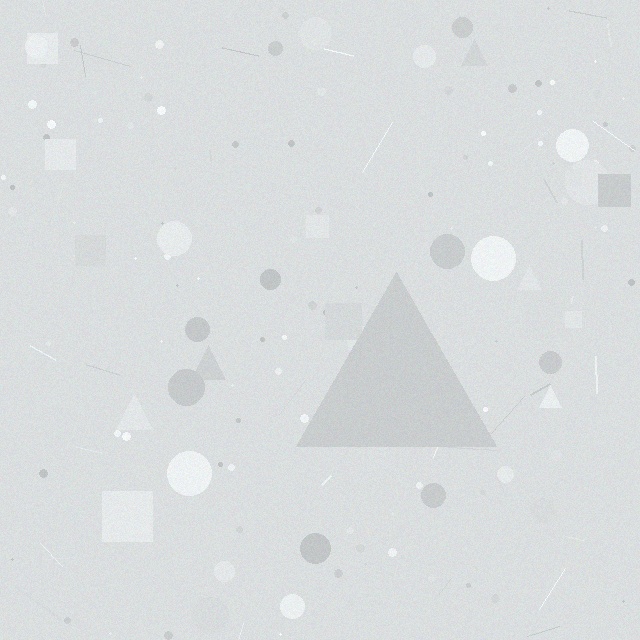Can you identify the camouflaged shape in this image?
The camouflaged shape is a triangle.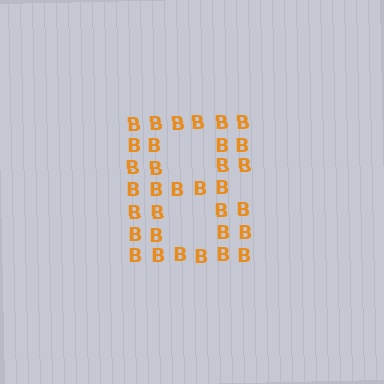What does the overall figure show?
The overall figure shows the letter B.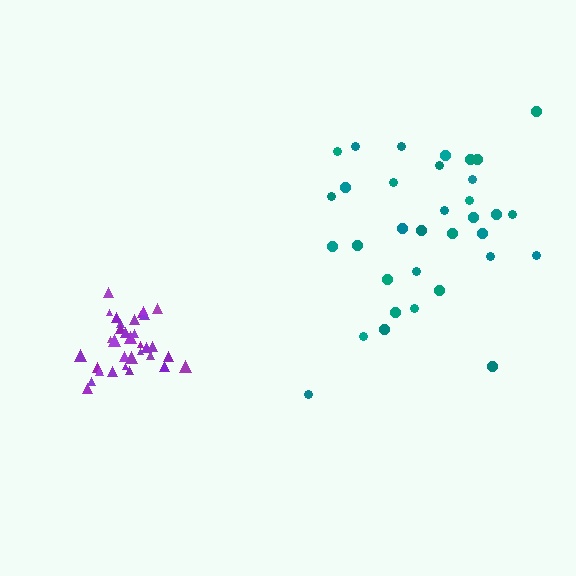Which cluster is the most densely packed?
Purple.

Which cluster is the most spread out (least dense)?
Teal.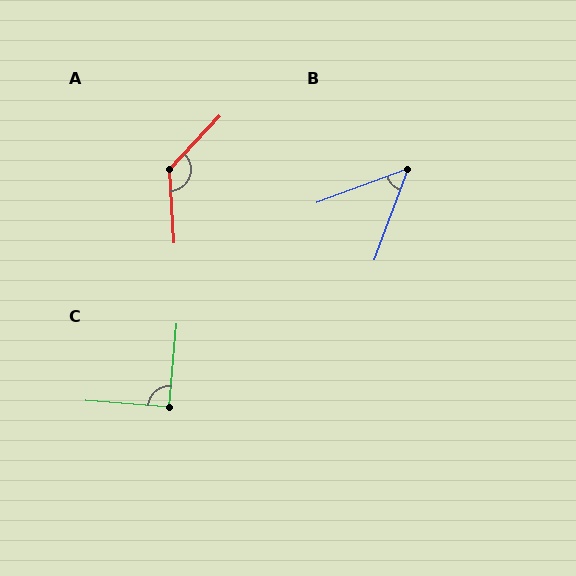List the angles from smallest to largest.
B (49°), C (90°), A (132°).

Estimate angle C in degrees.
Approximately 90 degrees.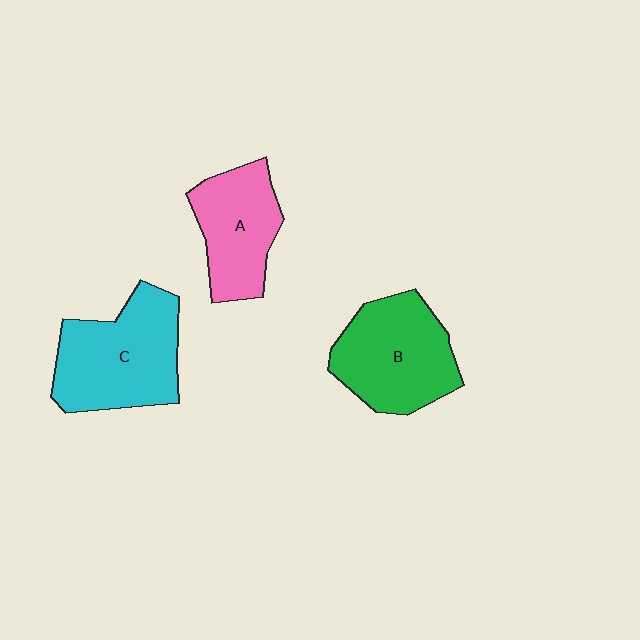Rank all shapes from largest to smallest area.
From largest to smallest: C (cyan), B (green), A (pink).